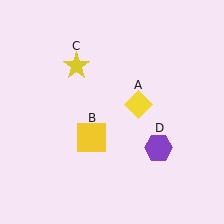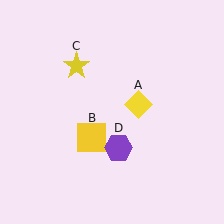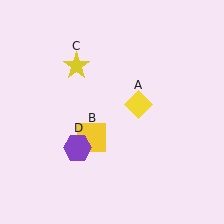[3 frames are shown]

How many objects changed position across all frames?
1 object changed position: purple hexagon (object D).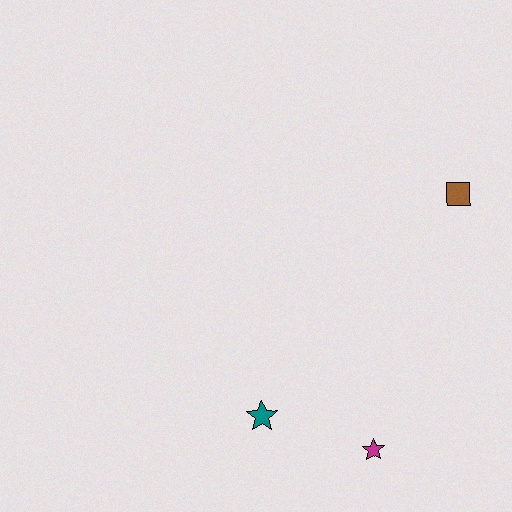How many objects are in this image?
There are 3 objects.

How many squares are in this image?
There is 1 square.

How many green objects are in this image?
There are no green objects.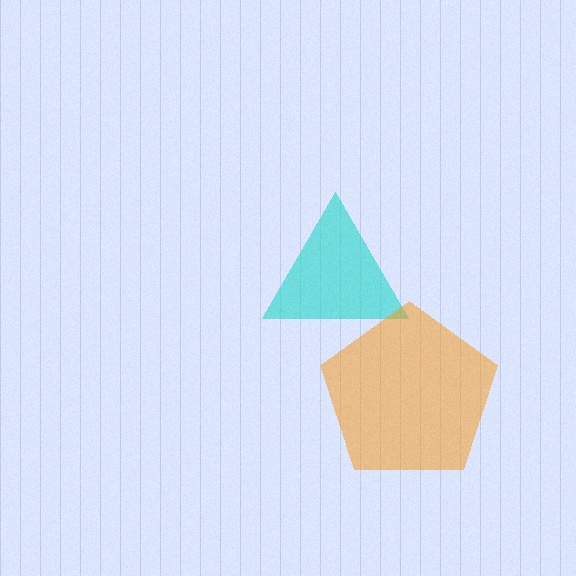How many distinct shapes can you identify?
There are 2 distinct shapes: a cyan triangle, an orange pentagon.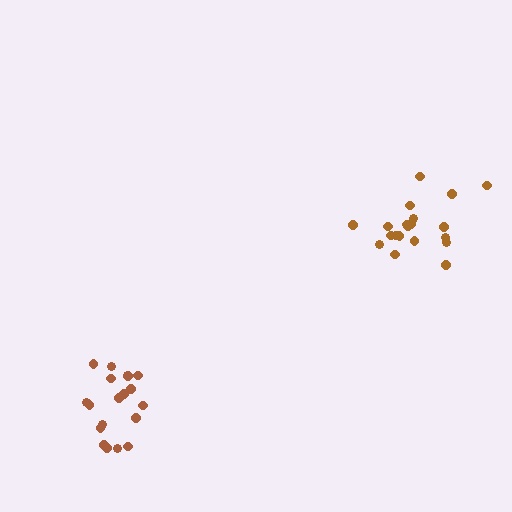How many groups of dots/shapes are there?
There are 2 groups.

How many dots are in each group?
Group 1: 20 dots, Group 2: 19 dots (39 total).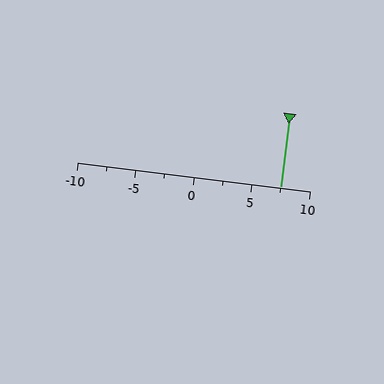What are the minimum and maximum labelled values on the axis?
The axis runs from -10 to 10.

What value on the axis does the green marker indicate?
The marker indicates approximately 7.5.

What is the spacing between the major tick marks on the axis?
The major ticks are spaced 5 apart.